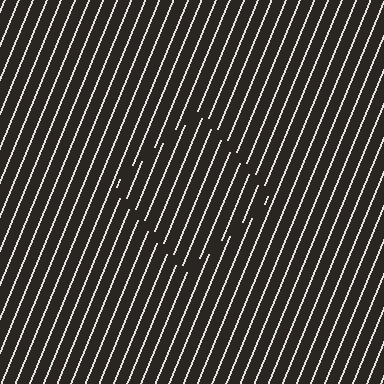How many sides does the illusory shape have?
4 sides — the line-ends trace a square.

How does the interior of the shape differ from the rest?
The interior of the shape contains the same grating, shifted by half a period — the contour is defined by the phase discontinuity where line-ends from the inner and outer gratings abut.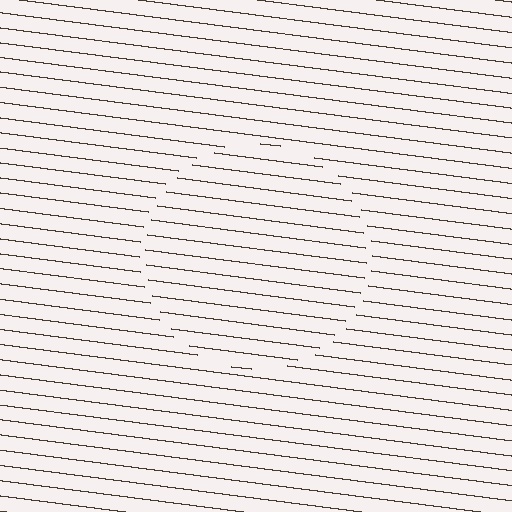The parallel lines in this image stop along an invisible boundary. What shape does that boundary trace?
An illusory circle. The interior of the shape contains the same grating, shifted by half a period — the contour is defined by the phase discontinuity where line-ends from the inner and outer gratings abut.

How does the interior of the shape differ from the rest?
The interior of the shape contains the same grating, shifted by half a period — the contour is defined by the phase discontinuity where line-ends from the inner and outer gratings abut.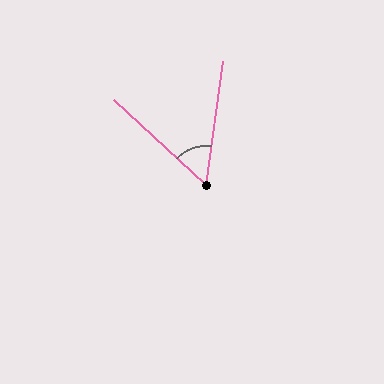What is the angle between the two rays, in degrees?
Approximately 55 degrees.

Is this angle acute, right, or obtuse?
It is acute.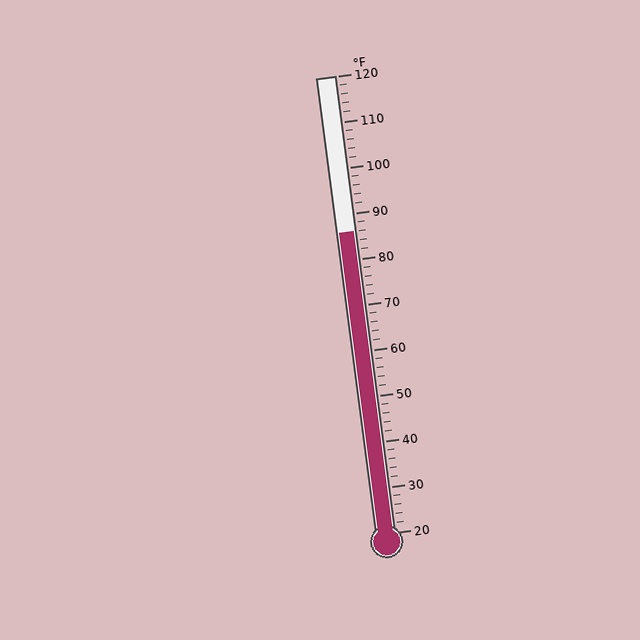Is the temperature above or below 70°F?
The temperature is above 70°F.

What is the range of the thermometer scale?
The thermometer scale ranges from 20°F to 120°F.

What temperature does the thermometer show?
The thermometer shows approximately 86°F.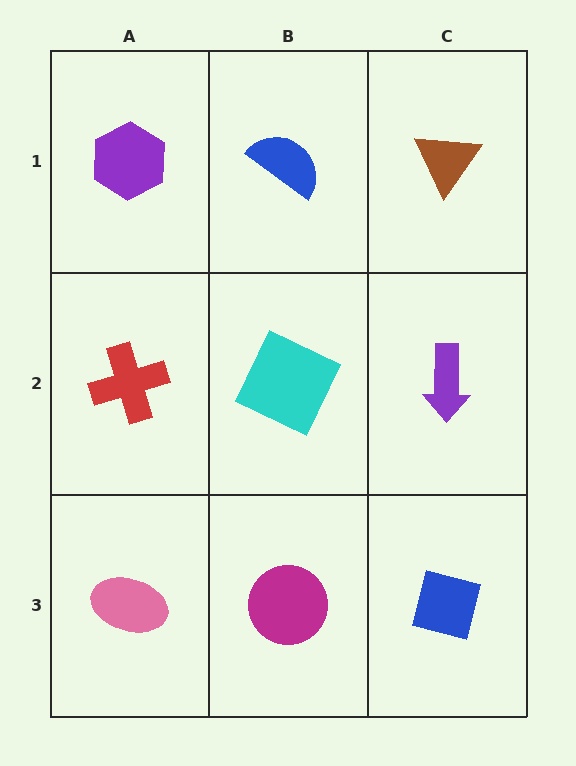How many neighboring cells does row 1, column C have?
2.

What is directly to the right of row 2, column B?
A purple arrow.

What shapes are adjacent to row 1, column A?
A red cross (row 2, column A), a blue semicircle (row 1, column B).